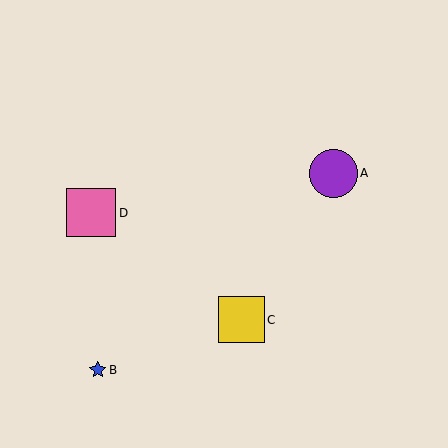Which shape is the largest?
The pink square (labeled D) is the largest.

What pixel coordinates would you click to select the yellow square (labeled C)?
Click at (241, 320) to select the yellow square C.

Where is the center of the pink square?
The center of the pink square is at (91, 213).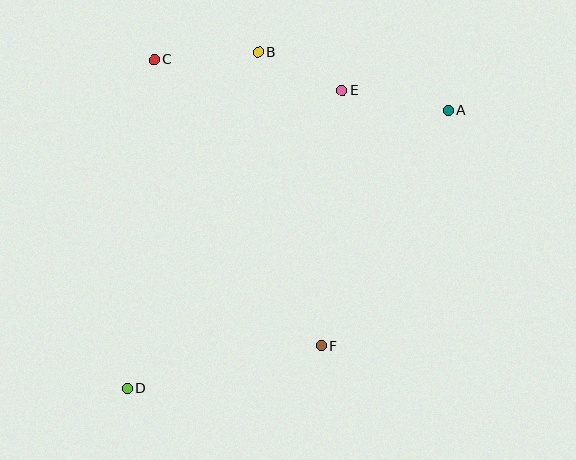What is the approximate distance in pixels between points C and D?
The distance between C and D is approximately 330 pixels.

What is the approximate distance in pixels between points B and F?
The distance between B and F is approximately 301 pixels.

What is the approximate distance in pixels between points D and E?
The distance between D and E is approximately 367 pixels.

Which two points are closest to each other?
Points B and E are closest to each other.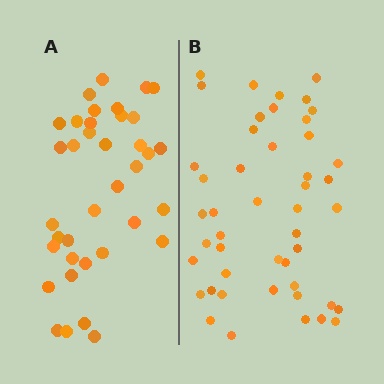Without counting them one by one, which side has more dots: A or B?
Region B (the right region) has more dots.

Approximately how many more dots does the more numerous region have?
Region B has roughly 10 or so more dots than region A.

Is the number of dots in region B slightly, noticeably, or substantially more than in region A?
Region B has noticeably more, but not dramatically so. The ratio is roughly 1.3 to 1.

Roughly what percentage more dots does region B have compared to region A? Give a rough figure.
About 25% more.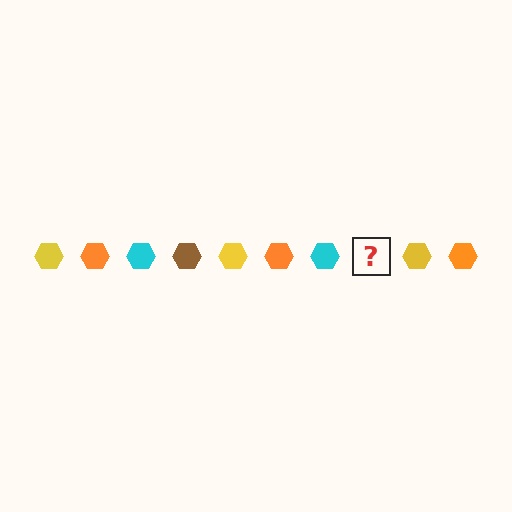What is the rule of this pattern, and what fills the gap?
The rule is that the pattern cycles through yellow, orange, cyan, brown hexagons. The gap should be filled with a brown hexagon.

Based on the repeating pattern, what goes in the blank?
The blank should be a brown hexagon.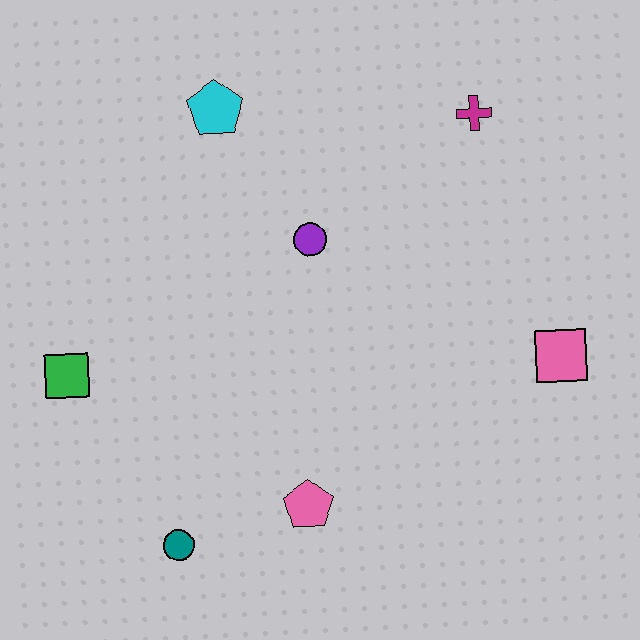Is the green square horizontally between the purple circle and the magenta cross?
No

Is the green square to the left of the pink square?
Yes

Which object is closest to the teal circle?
The pink pentagon is closest to the teal circle.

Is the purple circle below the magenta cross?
Yes